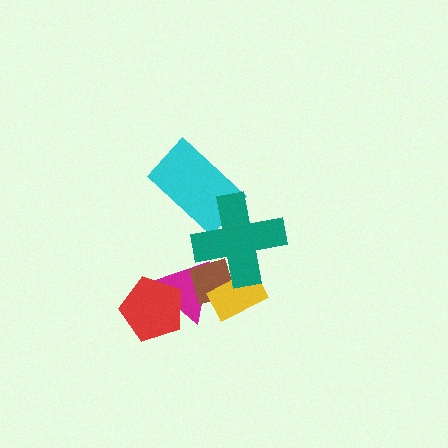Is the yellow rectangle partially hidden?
Yes, it is partially covered by another shape.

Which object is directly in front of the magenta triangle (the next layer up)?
The red pentagon is directly in front of the magenta triangle.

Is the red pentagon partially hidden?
No, no other shape covers it.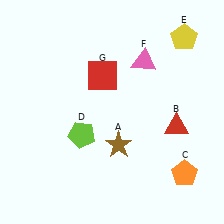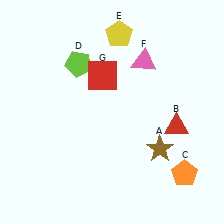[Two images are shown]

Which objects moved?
The objects that moved are: the brown star (A), the lime pentagon (D), the yellow pentagon (E).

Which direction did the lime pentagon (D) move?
The lime pentagon (D) moved up.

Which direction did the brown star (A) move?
The brown star (A) moved right.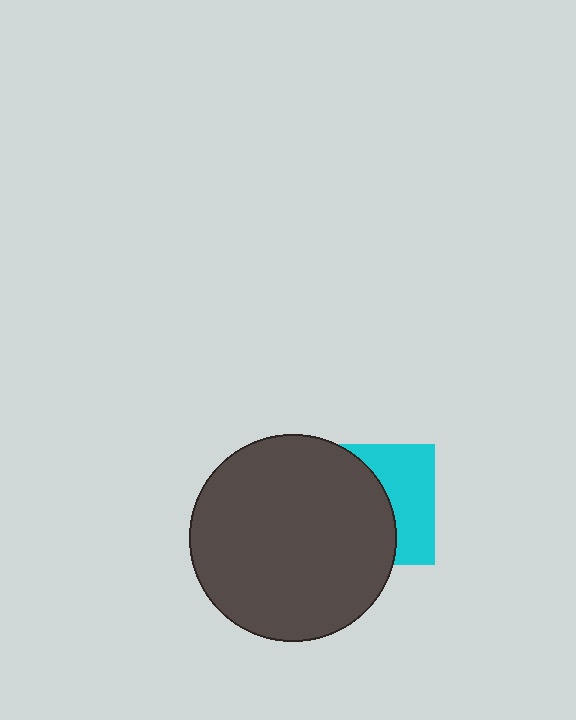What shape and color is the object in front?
The object in front is a dark gray circle.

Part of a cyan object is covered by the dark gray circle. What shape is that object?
It is a square.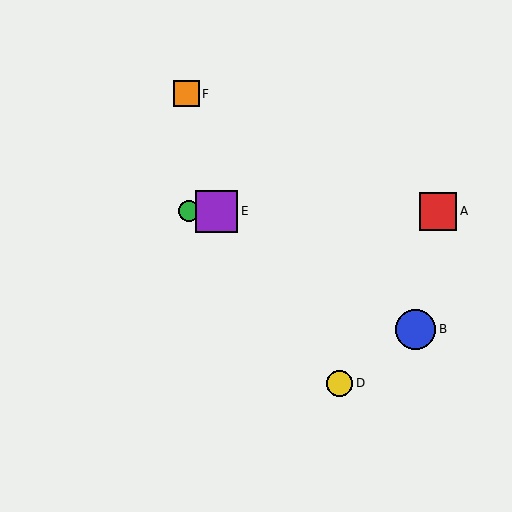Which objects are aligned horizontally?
Objects A, C, E are aligned horizontally.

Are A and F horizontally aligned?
No, A is at y≈211 and F is at y≈94.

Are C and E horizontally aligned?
Yes, both are at y≈211.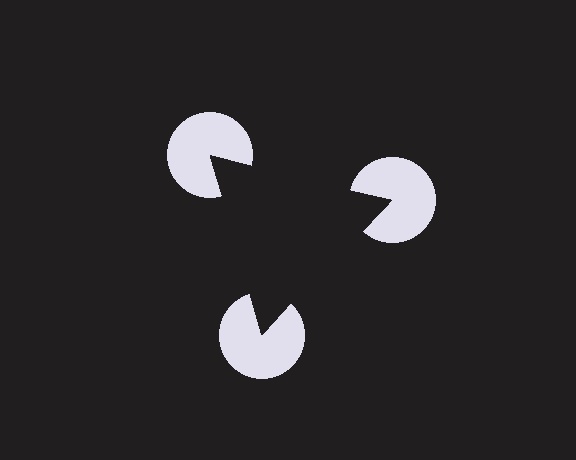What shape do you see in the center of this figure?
An illusory triangle — its edges are inferred from the aligned wedge cuts in the pac-man discs, not physically drawn.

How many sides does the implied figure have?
3 sides.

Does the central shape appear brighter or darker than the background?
It typically appears slightly darker than the background, even though no actual brightness change is drawn.